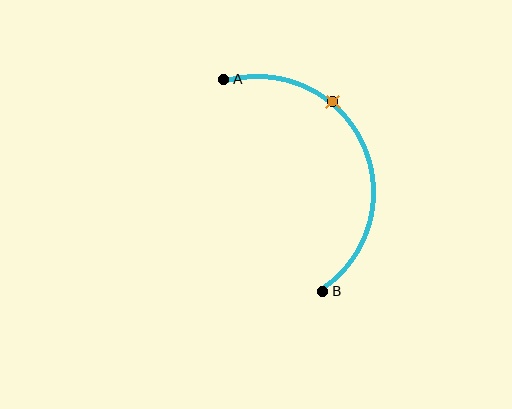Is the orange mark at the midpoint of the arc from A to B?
No. The orange mark lies on the arc but is closer to endpoint A. The arc midpoint would be at the point on the curve equidistant along the arc from both A and B.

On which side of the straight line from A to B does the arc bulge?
The arc bulges to the right of the straight line connecting A and B.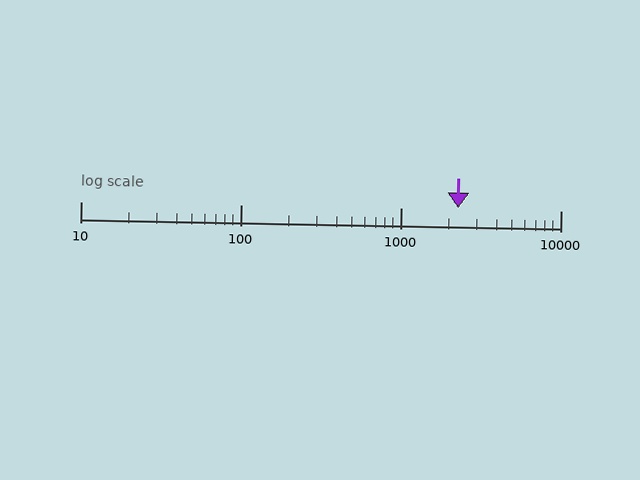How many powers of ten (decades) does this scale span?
The scale spans 3 decades, from 10 to 10000.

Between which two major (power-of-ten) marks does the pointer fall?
The pointer is between 1000 and 10000.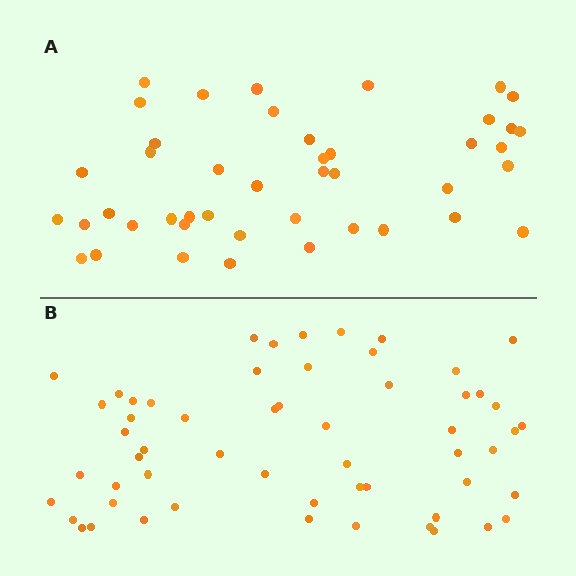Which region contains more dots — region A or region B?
Region B (the bottom region) has more dots.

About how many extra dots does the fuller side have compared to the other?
Region B has approximately 15 more dots than region A.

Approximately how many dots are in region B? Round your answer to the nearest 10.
About 60 dots. (The exact count is 57, which rounds to 60.)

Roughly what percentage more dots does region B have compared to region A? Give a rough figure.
About 30% more.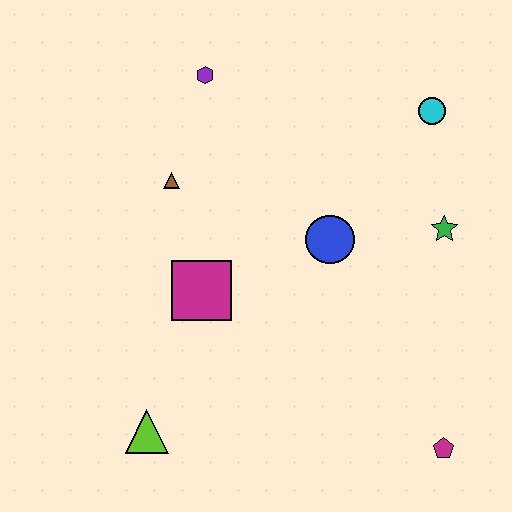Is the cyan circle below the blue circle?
No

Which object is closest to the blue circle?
The green star is closest to the blue circle.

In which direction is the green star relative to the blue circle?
The green star is to the right of the blue circle.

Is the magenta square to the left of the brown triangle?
No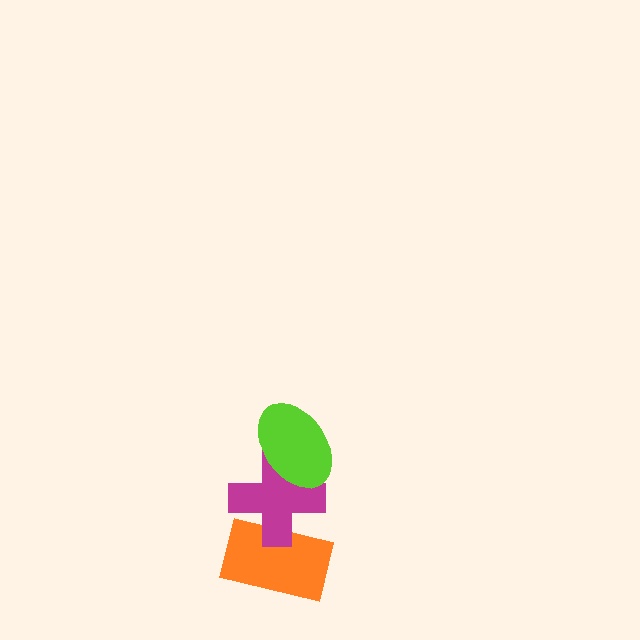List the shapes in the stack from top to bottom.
From top to bottom: the lime ellipse, the magenta cross, the orange rectangle.